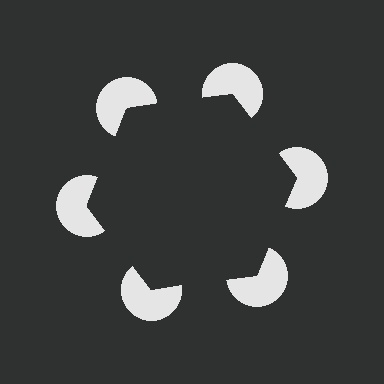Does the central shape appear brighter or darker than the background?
It typically appears slightly darker than the background, even though no actual brightness change is drawn.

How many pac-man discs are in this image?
There are 6 — one at each vertex of the illusory hexagon.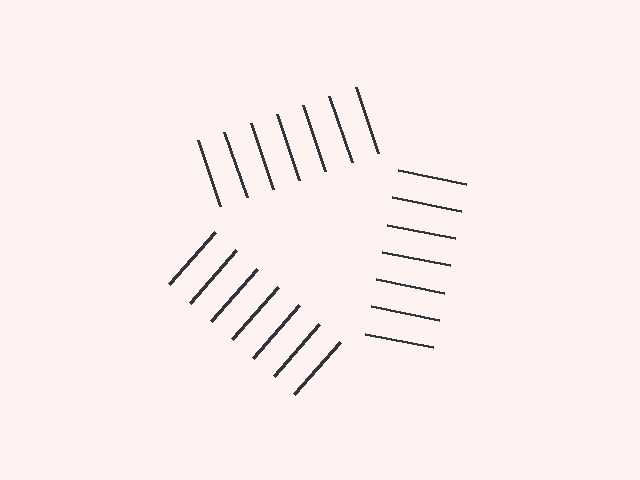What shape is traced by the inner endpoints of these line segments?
An illusory triangle — the line segments terminate on its edges but no continuous stroke is drawn.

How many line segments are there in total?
21 — 7 along each of the 3 edges.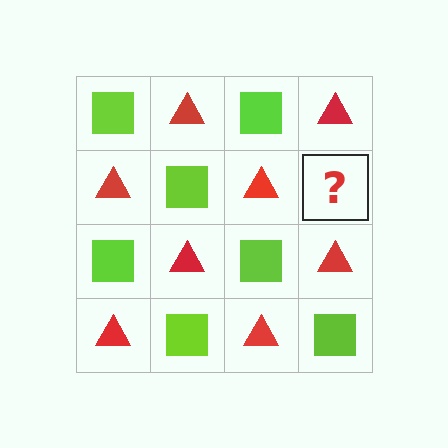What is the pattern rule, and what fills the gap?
The rule is that it alternates lime square and red triangle in a checkerboard pattern. The gap should be filled with a lime square.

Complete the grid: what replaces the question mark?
The question mark should be replaced with a lime square.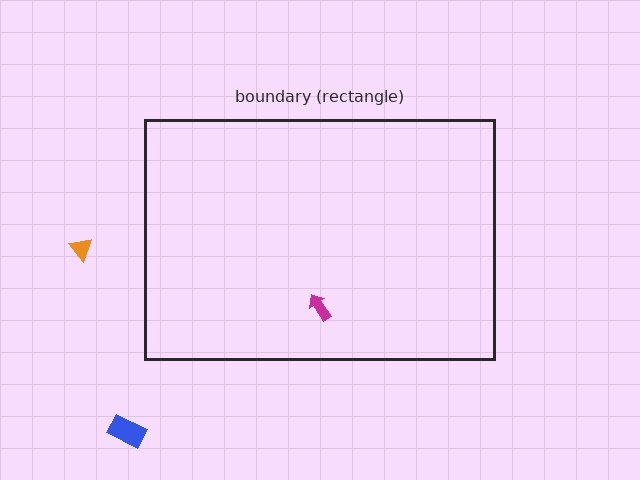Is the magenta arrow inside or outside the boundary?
Inside.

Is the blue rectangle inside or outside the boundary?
Outside.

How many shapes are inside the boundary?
1 inside, 2 outside.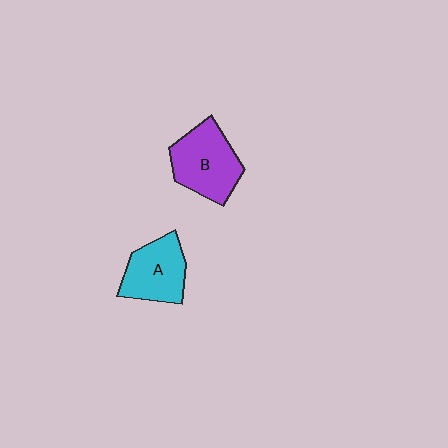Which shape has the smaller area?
Shape A (cyan).